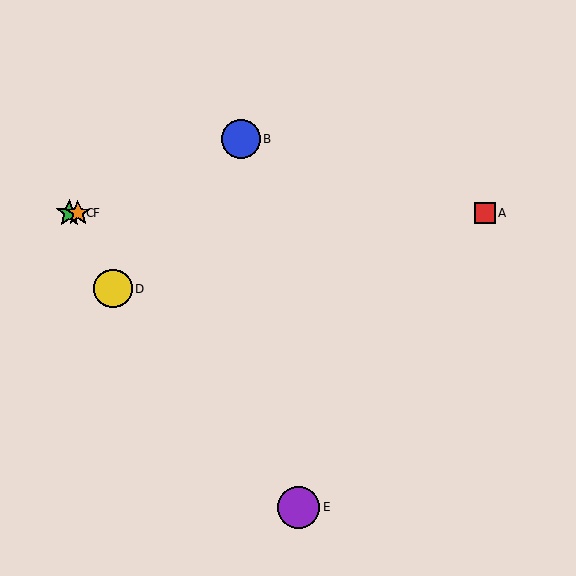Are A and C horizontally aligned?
Yes, both are at y≈213.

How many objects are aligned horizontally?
3 objects (A, C, F) are aligned horizontally.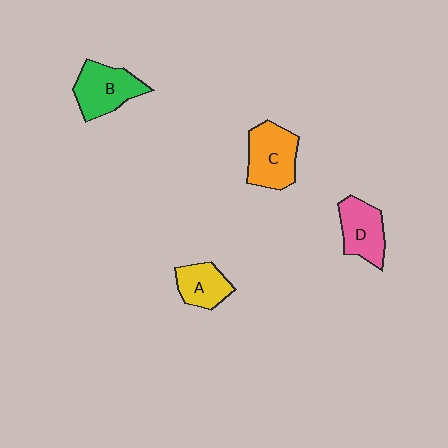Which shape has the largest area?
Shape C (orange).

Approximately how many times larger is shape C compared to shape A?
Approximately 1.5 times.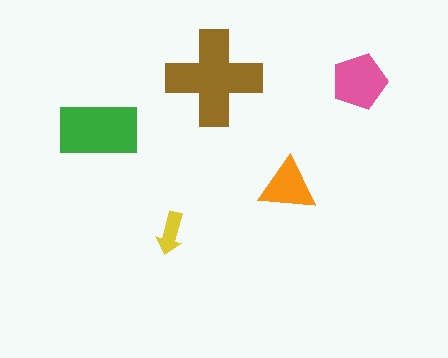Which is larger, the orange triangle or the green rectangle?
The green rectangle.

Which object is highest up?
The brown cross is topmost.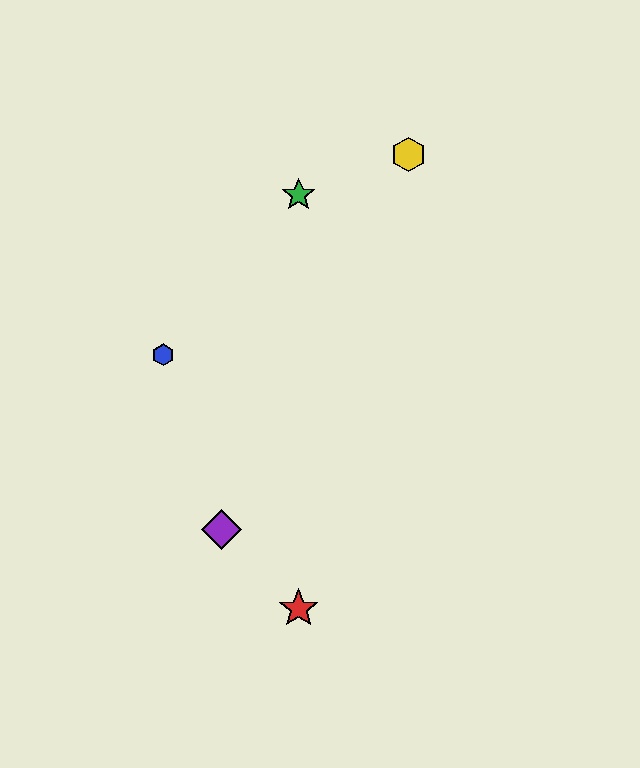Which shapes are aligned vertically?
The red star, the green star are aligned vertically.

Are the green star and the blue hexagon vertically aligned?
No, the green star is at x≈299 and the blue hexagon is at x≈163.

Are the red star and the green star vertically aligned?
Yes, both are at x≈299.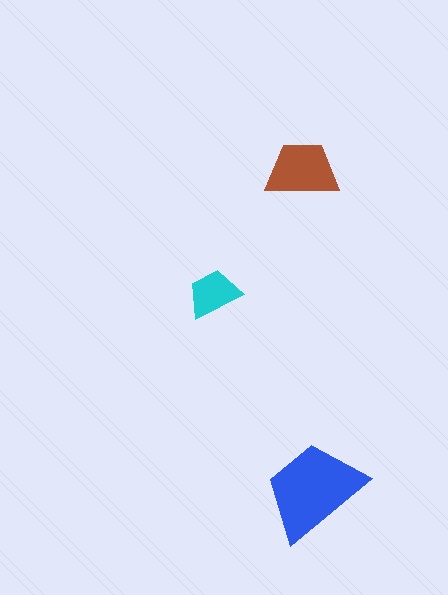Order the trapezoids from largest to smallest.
the blue one, the brown one, the cyan one.